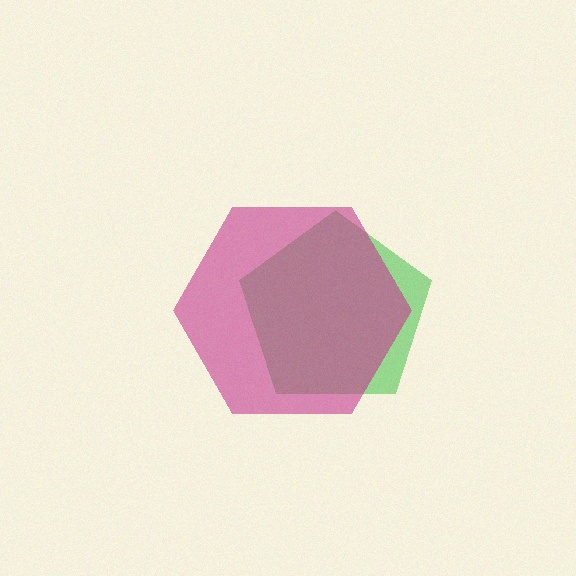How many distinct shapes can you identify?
There are 2 distinct shapes: a green pentagon, a magenta hexagon.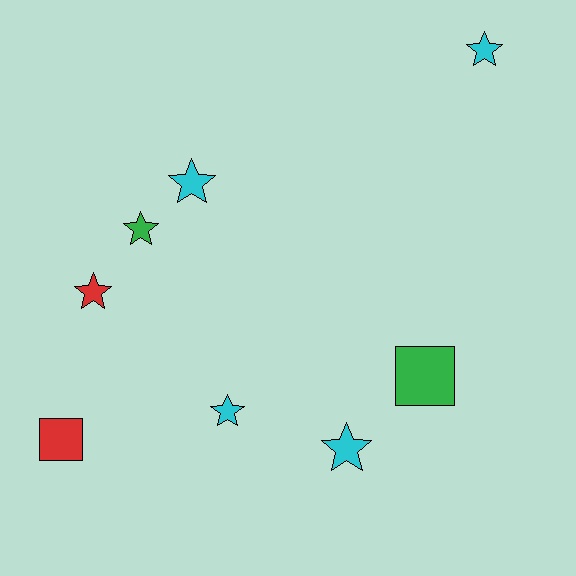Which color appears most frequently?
Cyan, with 4 objects.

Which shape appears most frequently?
Star, with 6 objects.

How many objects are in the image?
There are 8 objects.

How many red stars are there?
There is 1 red star.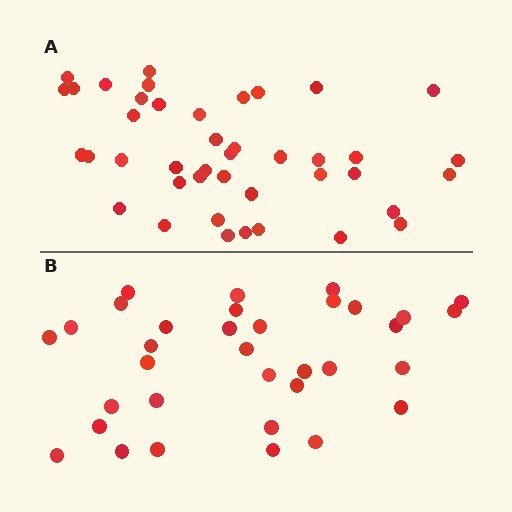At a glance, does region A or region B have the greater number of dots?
Region A (the top region) has more dots.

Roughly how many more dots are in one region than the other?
Region A has roughly 8 or so more dots than region B.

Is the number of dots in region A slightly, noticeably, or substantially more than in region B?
Region A has only slightly more — the two regions are fairly close. The ratio is roughly 1.2 to 1.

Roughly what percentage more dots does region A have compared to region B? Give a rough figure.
About 25% more.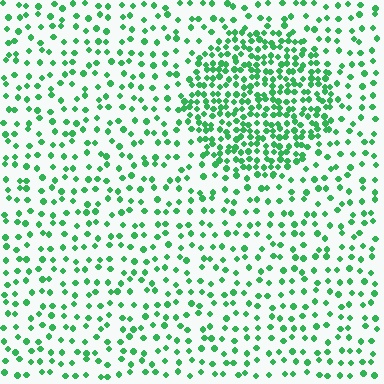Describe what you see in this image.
The image contains small green elements arranged at two different densities. A circle-shaped region is visible where the elements are more densely packed than the surrounding area.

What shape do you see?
I see a circle.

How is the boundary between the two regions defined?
The boundary is defined by a change in element density (approximately 2.4x ratio). All elements are the same color, size, and shape.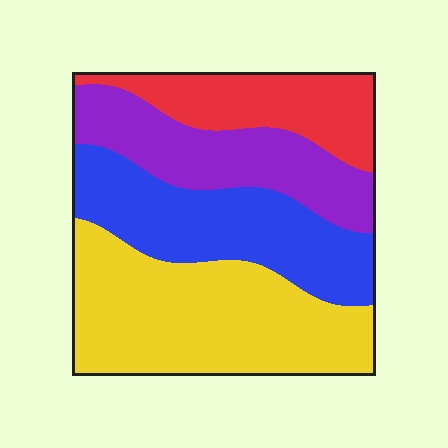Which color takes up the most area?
Yellow, at roughly 35%.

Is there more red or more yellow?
Yellow.